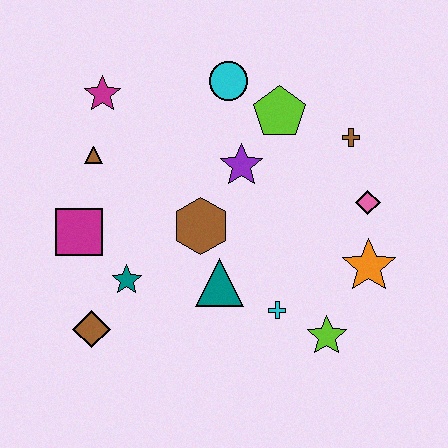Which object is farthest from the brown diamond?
The brown cross is farthest from the brown diamond.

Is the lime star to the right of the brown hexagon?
Yes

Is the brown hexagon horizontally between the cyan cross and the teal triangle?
No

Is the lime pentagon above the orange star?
Yes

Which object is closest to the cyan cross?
The lime star is closest to the cyan cross.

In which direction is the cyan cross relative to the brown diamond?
The cyan cross is to the right of the brown diamond.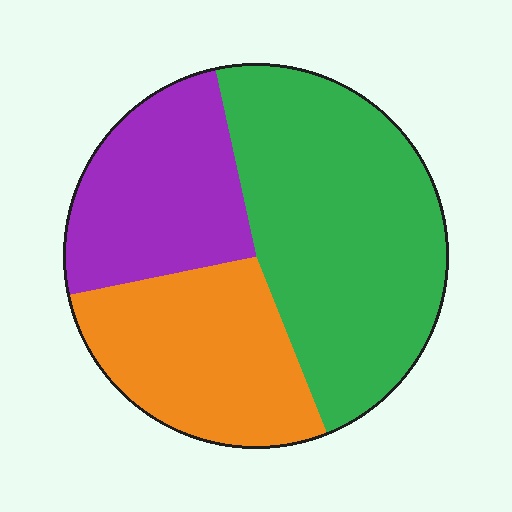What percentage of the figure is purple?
Purple covers roughly 25% of the figure.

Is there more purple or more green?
Green.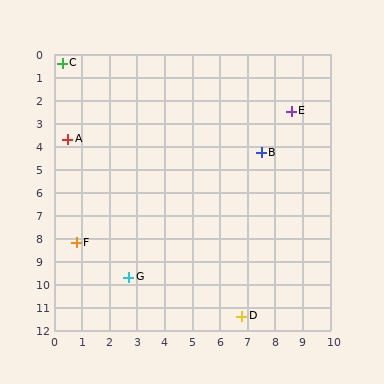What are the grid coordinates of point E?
Point E is at approximately (8.6, 2.5).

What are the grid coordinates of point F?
Point F is at approximately (0.8, 8.2).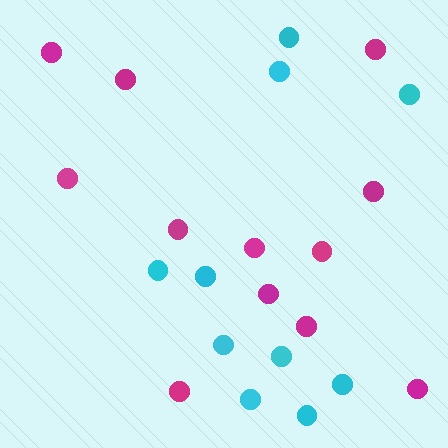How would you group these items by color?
There are 2 groups: one group of cyan circles (10) and one group of magenta circles (12).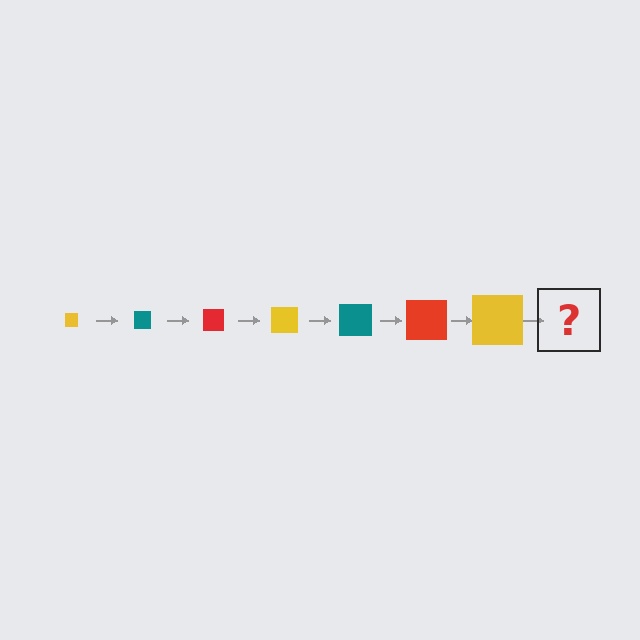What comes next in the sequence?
The next element should be a teal square, larger than the previous one.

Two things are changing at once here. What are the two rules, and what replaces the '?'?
The two rules are that the square grows larger each step and the color cycles through yellow, teal, and red. The '?' should be a teal square, larger than the previous one.